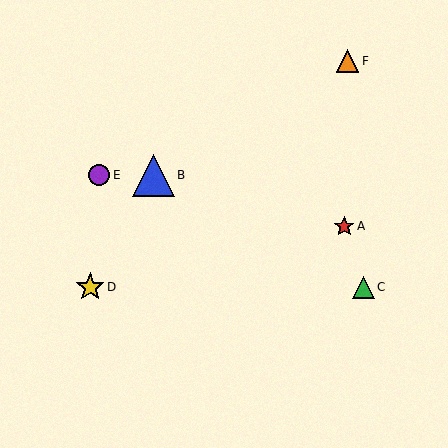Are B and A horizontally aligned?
No, B is at y≈175 and A is at y≈227.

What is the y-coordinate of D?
Object D is at y≈287.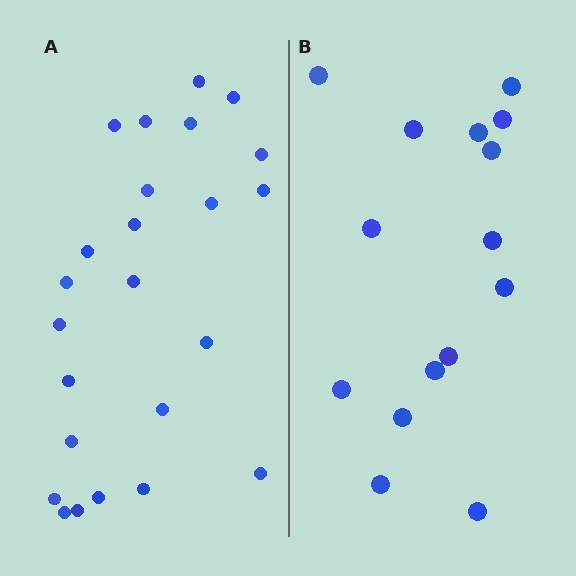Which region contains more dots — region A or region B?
Region A (the left region) has more dots.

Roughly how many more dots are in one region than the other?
Region A has roughly 8 or so more dots than region B.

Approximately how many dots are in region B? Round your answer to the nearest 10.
About 20 dots. (The exact count is 15, which rounds to 20.)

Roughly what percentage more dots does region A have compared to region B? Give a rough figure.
About 60% more.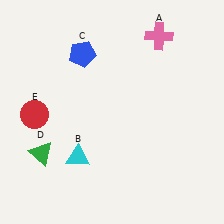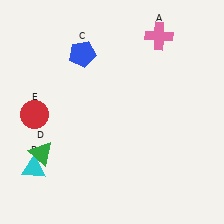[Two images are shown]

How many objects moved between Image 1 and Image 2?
1 object moved between the two images.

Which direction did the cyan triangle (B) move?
The cyan triangle (B) moved left.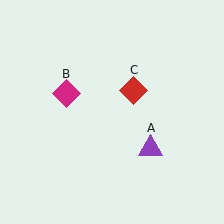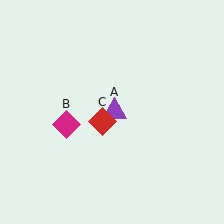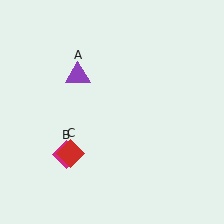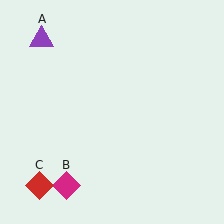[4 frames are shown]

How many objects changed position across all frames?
3 objects changed position: purple triangle (object A), magenta diamond (object B), red diamond (object C).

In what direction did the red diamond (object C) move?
The red diamond (object C) moved down and to the left.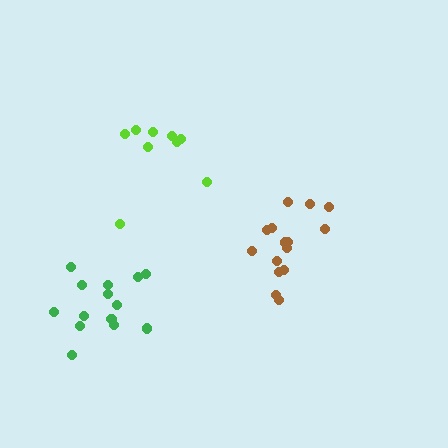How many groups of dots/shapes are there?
There are 3 groups.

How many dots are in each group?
Group 1: 9 dots, Group 2: 15 dots, Group 3: 14 dots (38 total).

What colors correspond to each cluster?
The clusters are colored: lime, brown, green.